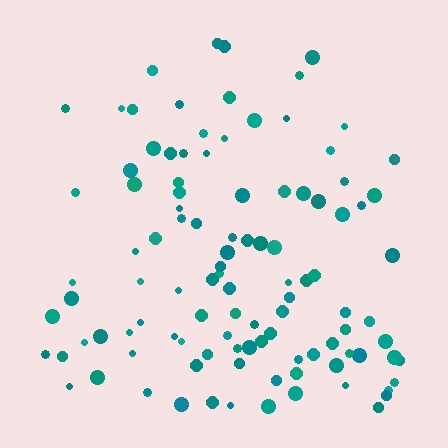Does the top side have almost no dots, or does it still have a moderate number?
Still a moderate number, just noticeably fewer than the bottom.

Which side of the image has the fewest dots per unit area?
The top.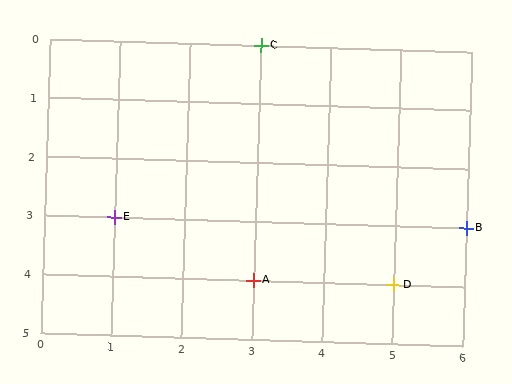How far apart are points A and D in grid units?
Points A and D are 2 columns apart.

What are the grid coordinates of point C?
Point C is at grid coordinates (3, 0).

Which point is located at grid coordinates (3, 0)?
Point C is at (3, 0).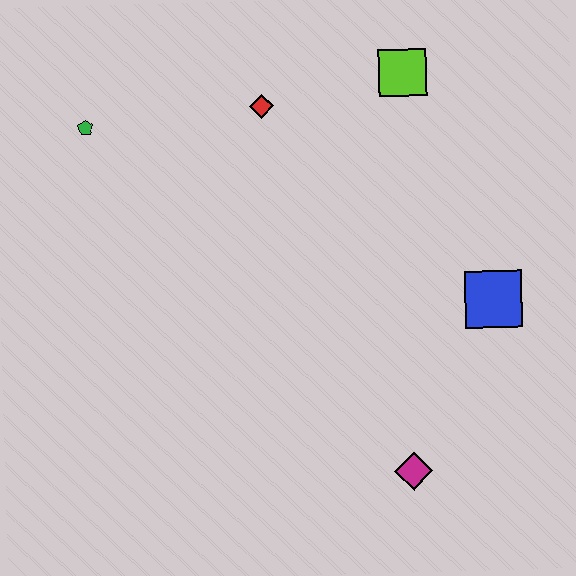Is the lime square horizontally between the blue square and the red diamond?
Yes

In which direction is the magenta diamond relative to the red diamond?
The magenta diamond is below the red diamond.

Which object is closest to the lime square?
The red diamond is closest to the lime square.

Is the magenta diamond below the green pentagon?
Yes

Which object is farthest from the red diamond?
The magenta diamond is farthest from the red diamond.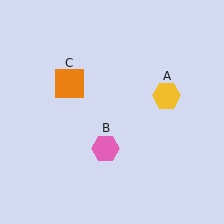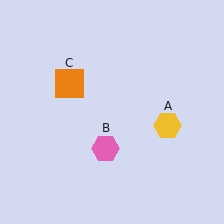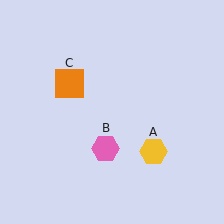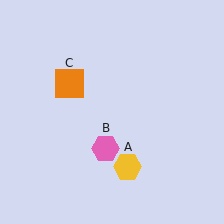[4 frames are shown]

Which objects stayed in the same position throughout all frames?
Pink hexagon (object B) and orange square (object C) remained stationary.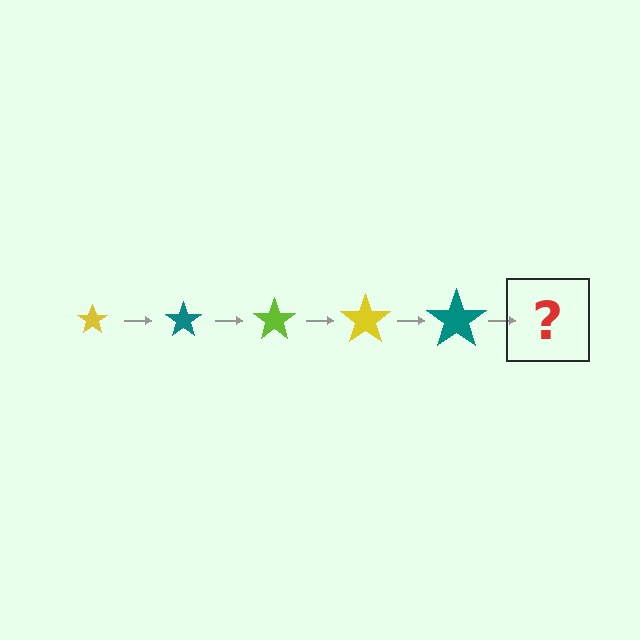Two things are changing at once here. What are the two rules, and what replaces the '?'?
The two rules are that the star grows larger each step and the color cycles through yellow, teal, and lime. The '?' should be a lime star, larger than the previous one.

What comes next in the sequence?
The next element should be a lime star, larger than the previous one.